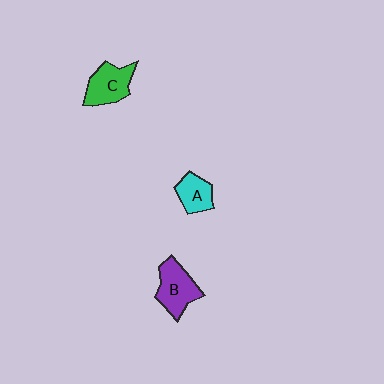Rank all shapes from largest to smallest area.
From largest to smallest: B (purple), C (green), A (cyan).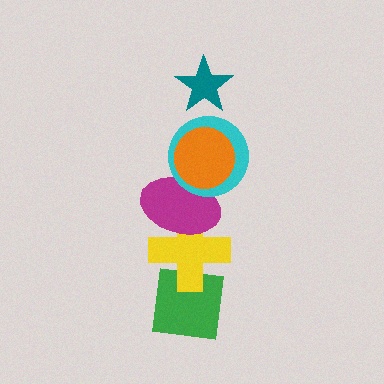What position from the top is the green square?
The green square is 6th from the top.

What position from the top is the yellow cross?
The yellow cross is 5th from the top.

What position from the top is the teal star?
The teal star is 1st from the top.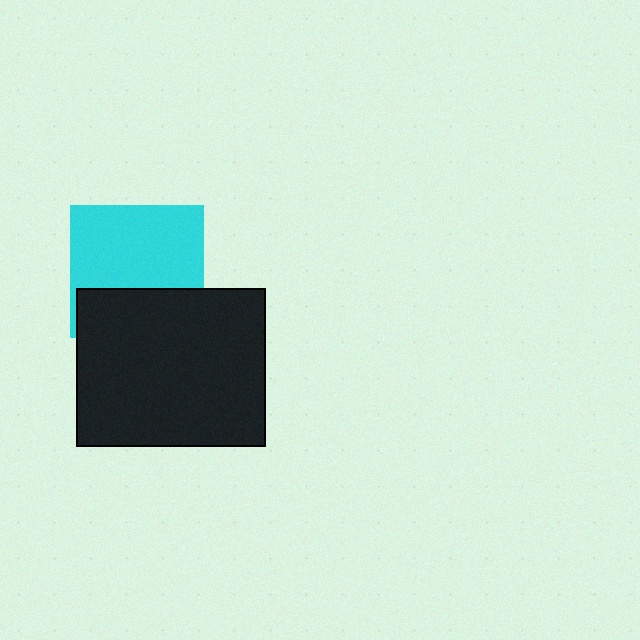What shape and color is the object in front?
The object in front is a black rectangle.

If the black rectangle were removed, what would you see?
You would see the complete cyan square.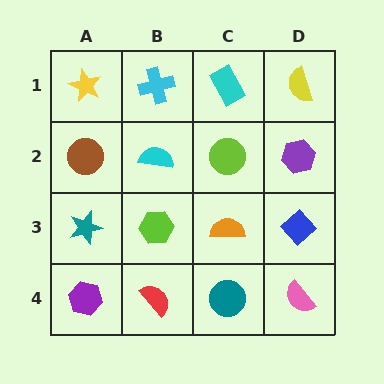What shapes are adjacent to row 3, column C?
A lime circle (row 2, column C), a teal circle (row 4, column C), a lime hexagon (row 3, column B), a blue diamond (row 3, column D).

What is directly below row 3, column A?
A purple hexagon.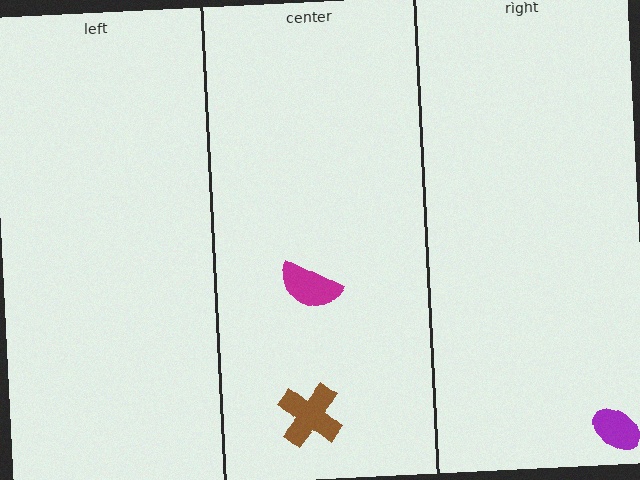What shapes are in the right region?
The purple ellipse.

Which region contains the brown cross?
The center region.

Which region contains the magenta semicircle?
The center region.